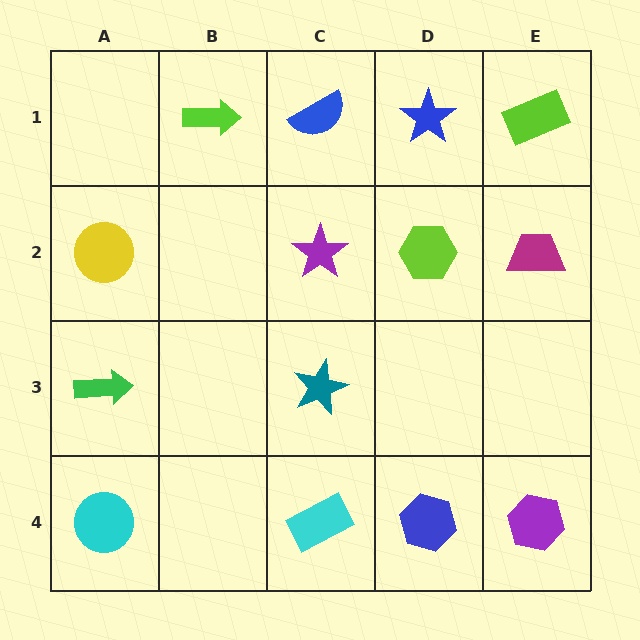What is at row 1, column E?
A lime rectangle.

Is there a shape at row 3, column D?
No, that cell is empty.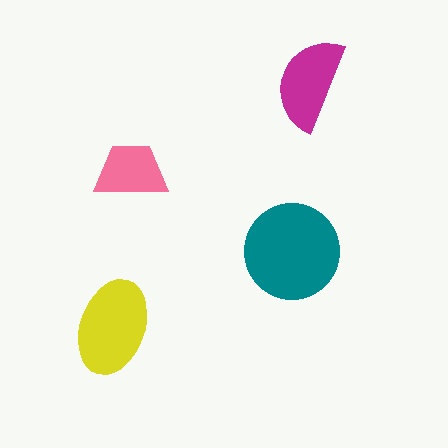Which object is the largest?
The teal circle.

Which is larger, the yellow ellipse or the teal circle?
The teal circle.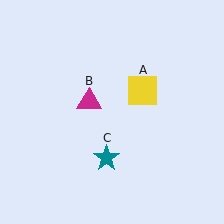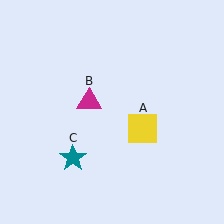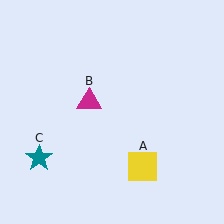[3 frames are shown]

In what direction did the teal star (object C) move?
The teal star (object C) moved left.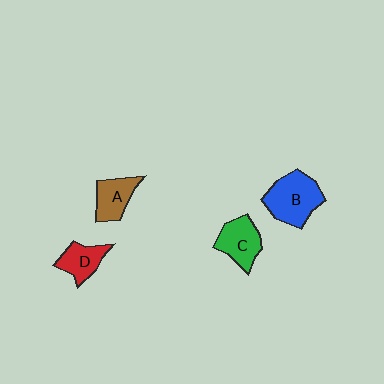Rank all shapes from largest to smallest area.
From largest to smallest: B (blue), C (green), A (brown), D (red).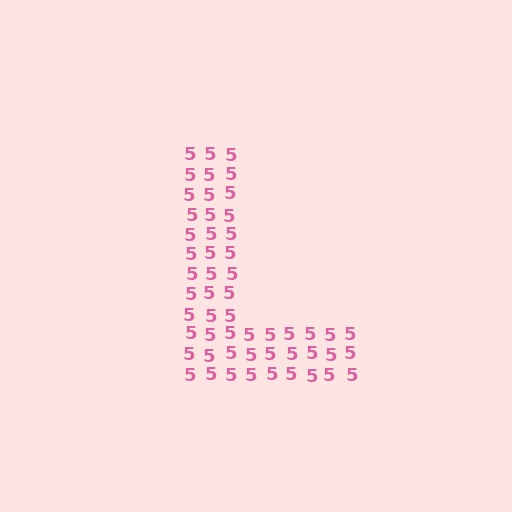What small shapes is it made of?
It is made of small digit 5's.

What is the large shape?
The large shape is the letter L.